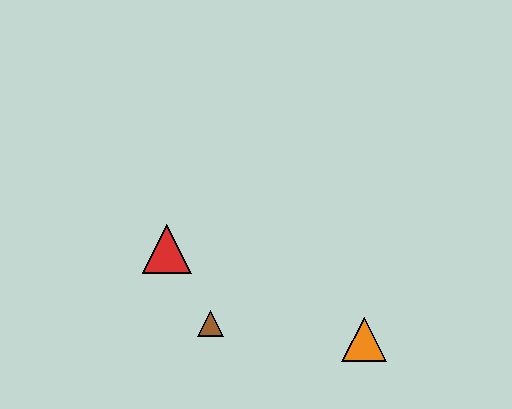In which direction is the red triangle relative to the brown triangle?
The red triangle is above the brown triangle.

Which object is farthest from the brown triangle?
The orange triangle is farthest from the brown triangle.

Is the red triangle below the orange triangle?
No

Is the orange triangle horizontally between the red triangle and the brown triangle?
No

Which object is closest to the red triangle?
The brown triangle is closest to the red triangle.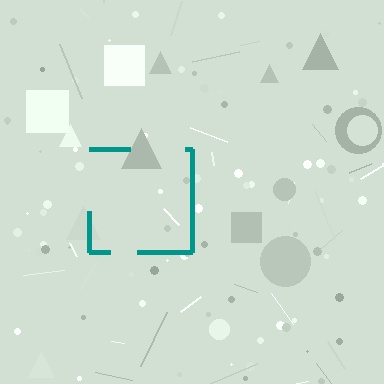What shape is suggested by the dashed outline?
The dashed outline suggests a square.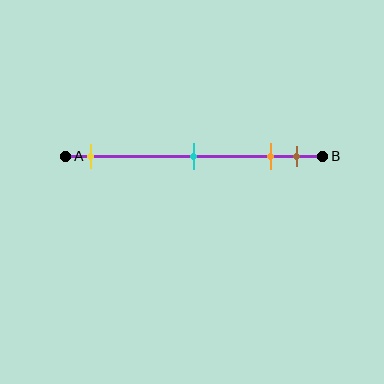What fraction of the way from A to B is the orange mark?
The orange mark is approximately 80% (0.8) of the way from A to B.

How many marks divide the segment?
There are 4 marks dividing the segment.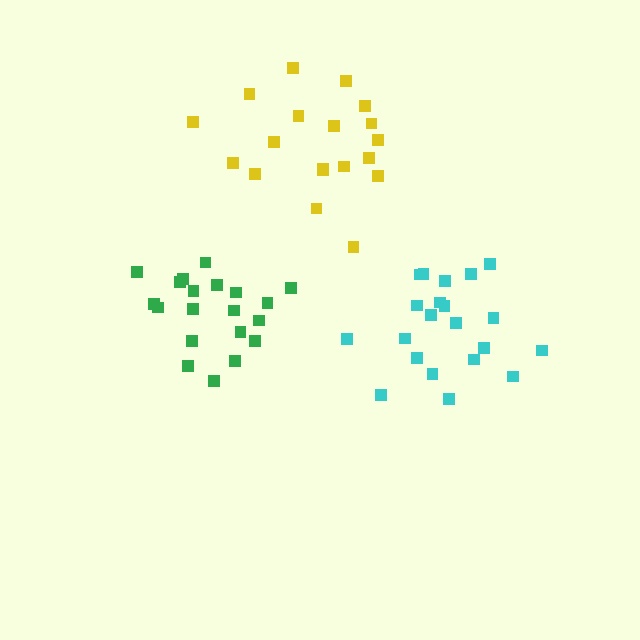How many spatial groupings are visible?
There are 3 spatial groupings.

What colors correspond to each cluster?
The clusters are colored: green, cyan, yellow.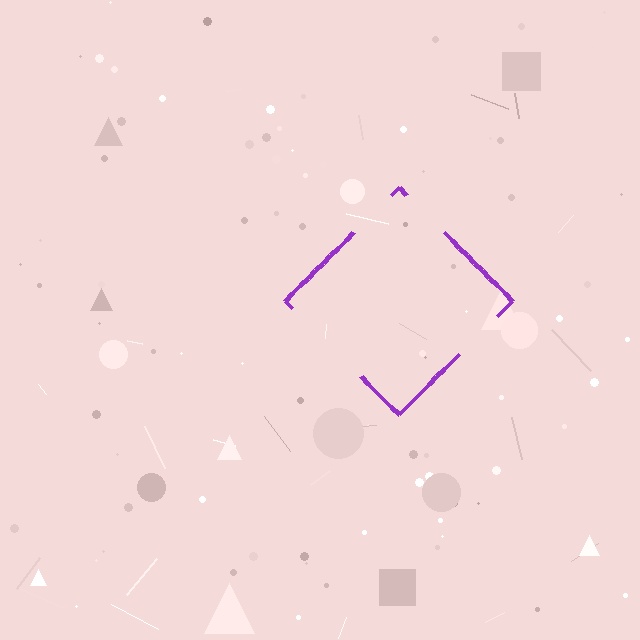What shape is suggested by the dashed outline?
The dashed outline suggests a diamond.